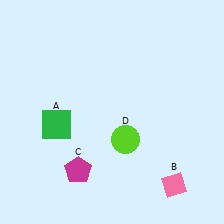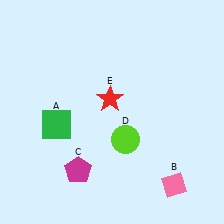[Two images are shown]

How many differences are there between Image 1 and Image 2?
There is 1 difference between the two images.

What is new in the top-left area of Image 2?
A red star (E) was added in the top-left area of Image 2.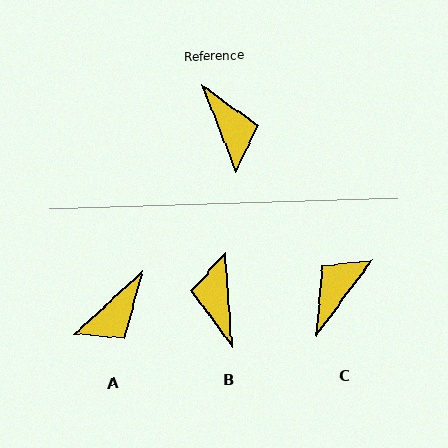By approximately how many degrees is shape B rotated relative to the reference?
Approximately 163 degrees counter-clockwise.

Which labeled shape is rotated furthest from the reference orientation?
B, about 163 degrees away.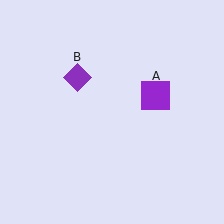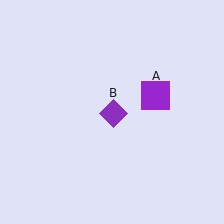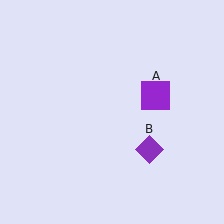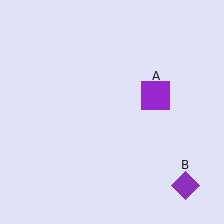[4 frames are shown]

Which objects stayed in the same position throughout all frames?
Purple square (object A) remained stationary.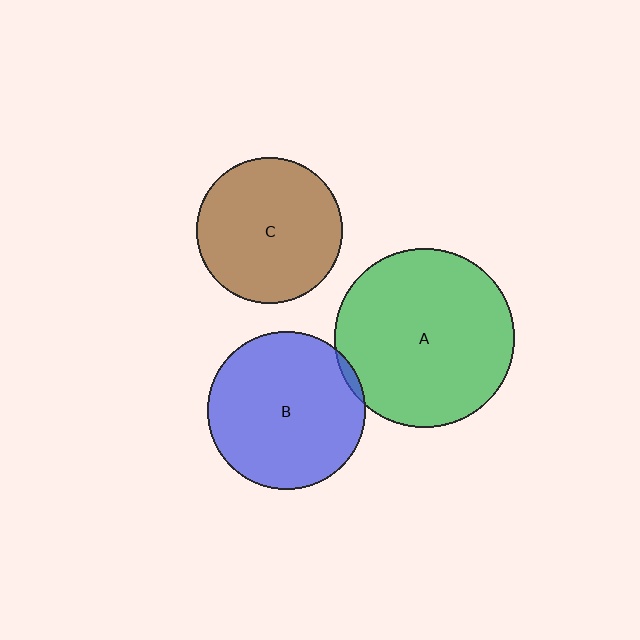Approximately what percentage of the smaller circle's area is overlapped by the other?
Approximately 5%.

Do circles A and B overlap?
Yes.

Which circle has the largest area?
Circle A (green).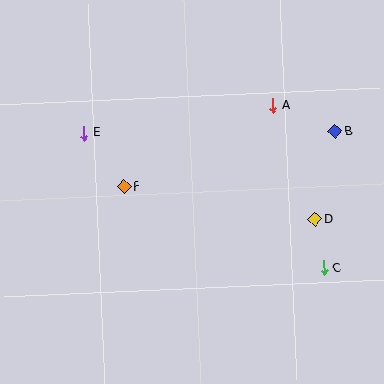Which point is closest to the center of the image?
Point F at (124, 187) is closest to the center.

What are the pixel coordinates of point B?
Point B is at (335, 131).